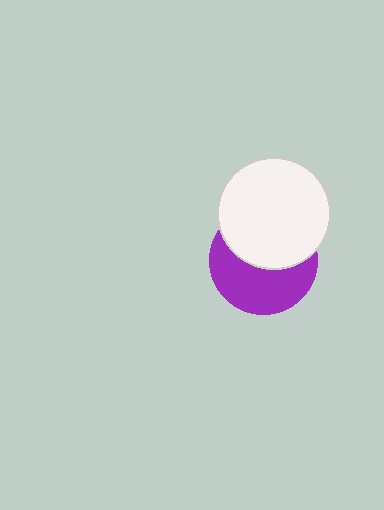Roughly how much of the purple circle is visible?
About half of it is visible (roughly 52%).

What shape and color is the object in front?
The object in front is a white circle.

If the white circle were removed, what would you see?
You would see the complete purple circle.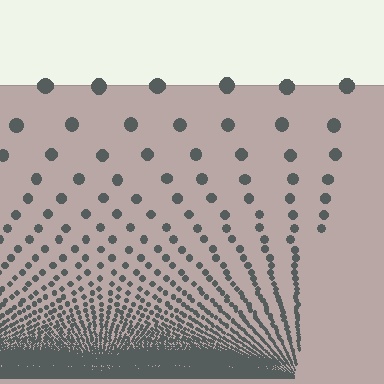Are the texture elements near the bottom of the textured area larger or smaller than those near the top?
Smaller. The gradient is inverted — elements near the bottom are smaller and denser.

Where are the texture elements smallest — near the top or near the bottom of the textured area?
Near the bottom.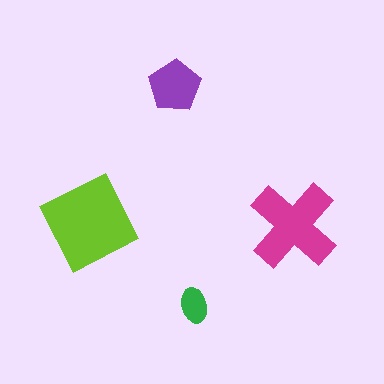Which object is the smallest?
The green ellipse.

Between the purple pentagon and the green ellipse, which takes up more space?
The purple pentagon.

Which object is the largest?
The lime diamond.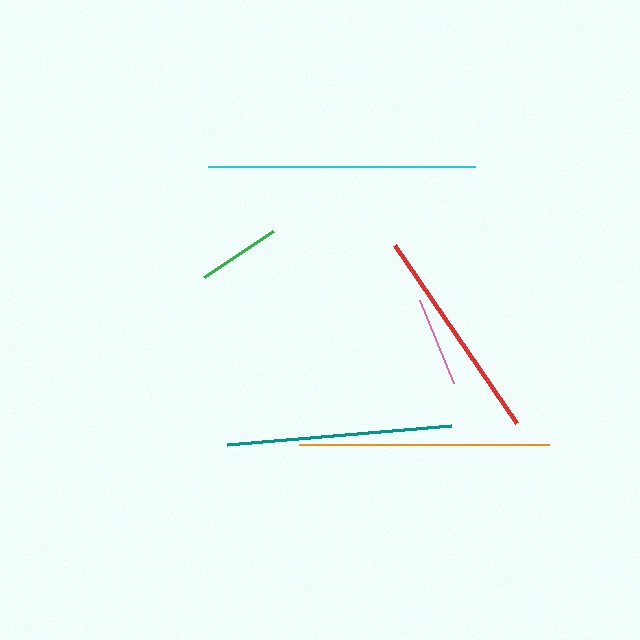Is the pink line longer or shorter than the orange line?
The orange line is longer than the pink line.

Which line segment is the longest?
The cyan line is the longest at approximately 267 pixels.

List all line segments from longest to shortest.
From longest to shortest: cyan, orange, teal, red, pink, green.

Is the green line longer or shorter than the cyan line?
The cyan line is longer than the green line.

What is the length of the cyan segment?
The cyan segment is approximately 267 pixels long.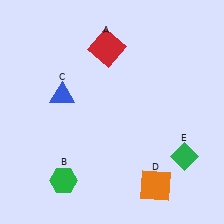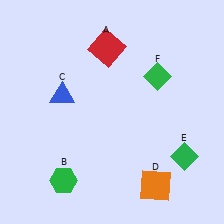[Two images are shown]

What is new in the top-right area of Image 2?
A green diamond (F) was added in the top-right area of Image 2.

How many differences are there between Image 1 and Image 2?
There is 1 difference between the two images.